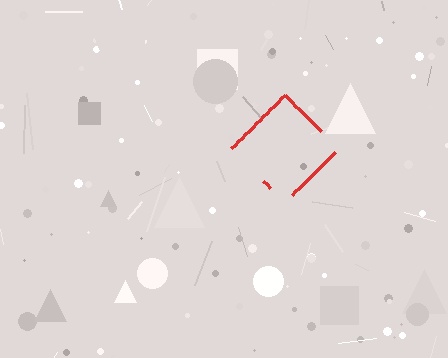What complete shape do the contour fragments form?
The contour fragments form a diamond.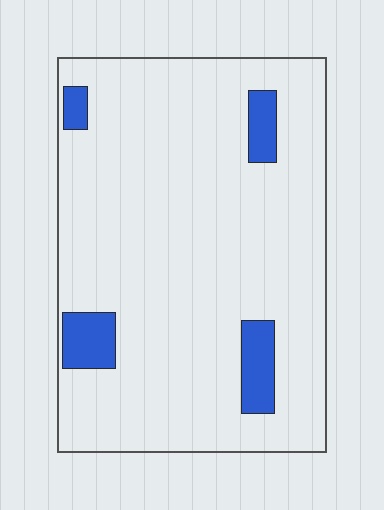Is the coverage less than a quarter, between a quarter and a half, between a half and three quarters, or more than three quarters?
Less than a quarter.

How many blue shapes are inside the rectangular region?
4.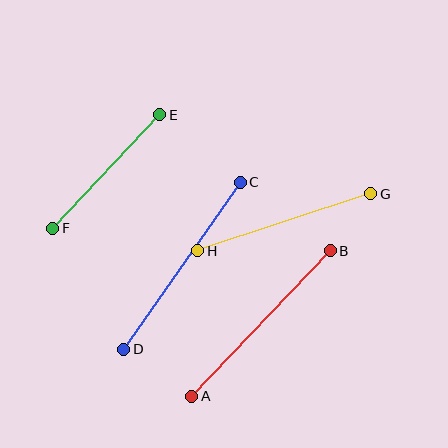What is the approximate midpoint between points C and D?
The midpoint is at approximately (182, 266) pixels.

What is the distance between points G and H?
The distance is approximately 182 pixels.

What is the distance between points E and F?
The distance is approximately 156 pixels.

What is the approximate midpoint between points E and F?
The midpoint is at approximately (106, 171) pixels.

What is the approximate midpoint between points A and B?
The midpoint is at approximately (261, 324) pixels.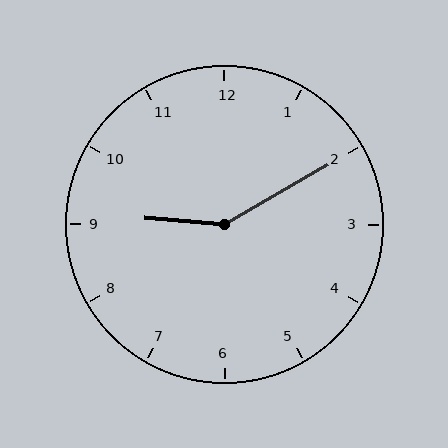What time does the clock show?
9:10.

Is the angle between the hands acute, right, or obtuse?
It is obtuse.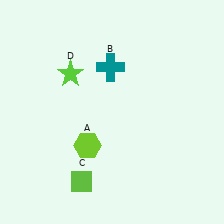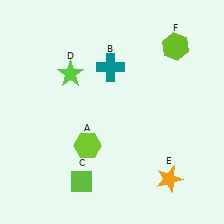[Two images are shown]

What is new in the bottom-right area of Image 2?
An orange star (E) was added in the bottom-right area of Image 2.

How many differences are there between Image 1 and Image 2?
There are 2 differences between the two images.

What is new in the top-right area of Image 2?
A lime hexagon (F) was added in the top-right area of Image 2.